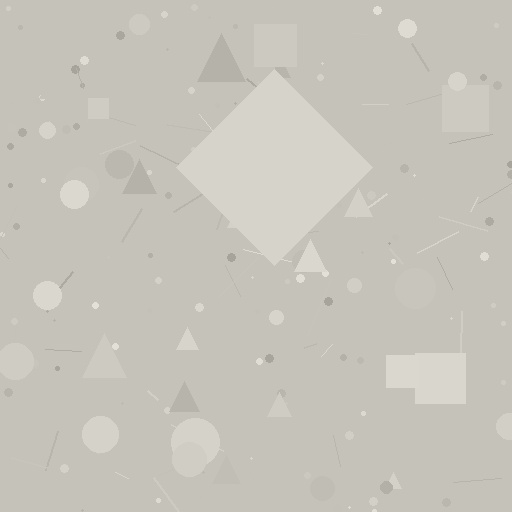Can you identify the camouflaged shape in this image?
The camouflaged shape is a diamond.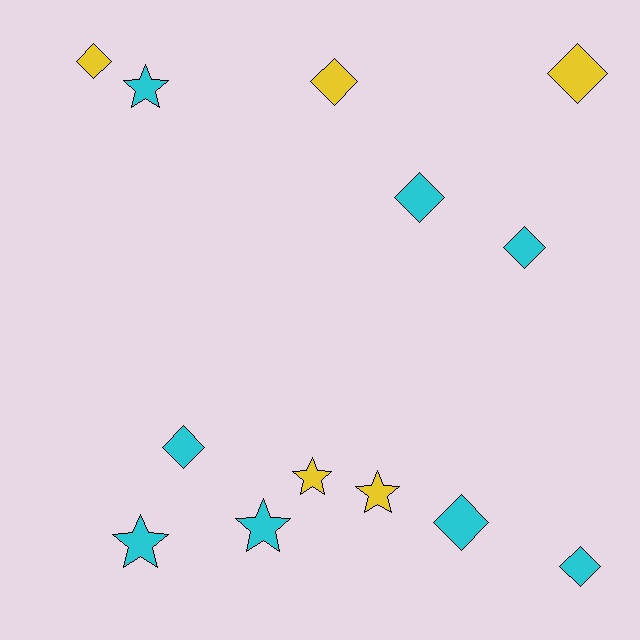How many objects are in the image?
There are 13 objects.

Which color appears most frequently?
Cyan, with 8 objects.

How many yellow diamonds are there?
There are 3 yellow diamonds.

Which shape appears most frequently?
Diamond, with 8 objects.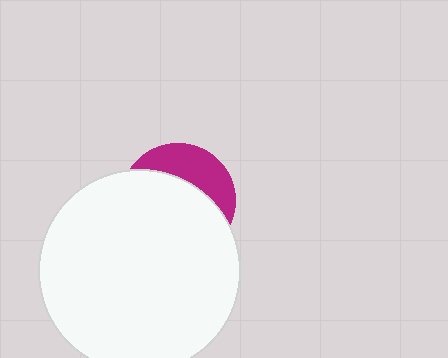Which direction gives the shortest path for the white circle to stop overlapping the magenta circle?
Moving down gives the shortest separation.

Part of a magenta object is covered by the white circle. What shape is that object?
It is a circle.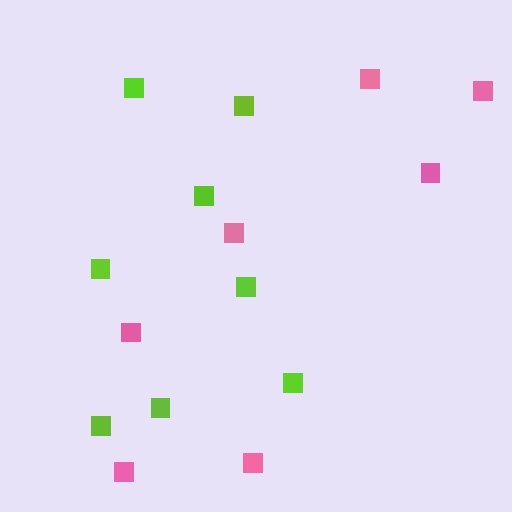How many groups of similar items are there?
There are 2 groups: one group of lime squares (8) and one group of pink squares (7).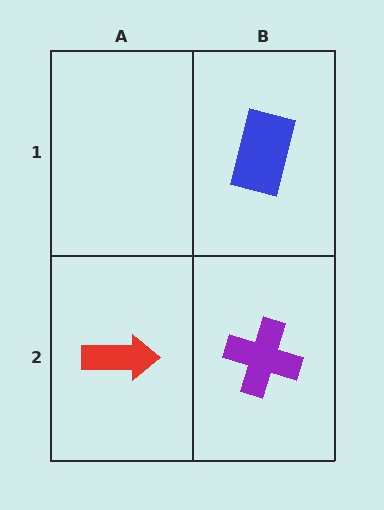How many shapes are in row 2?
2 shapes.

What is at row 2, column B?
A purple cross.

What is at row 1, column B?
A blue rectangle.